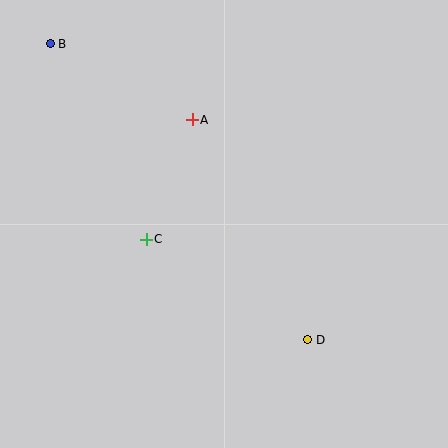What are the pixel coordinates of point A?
Point A is at (192, 120).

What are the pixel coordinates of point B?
Point B is at (50, 44).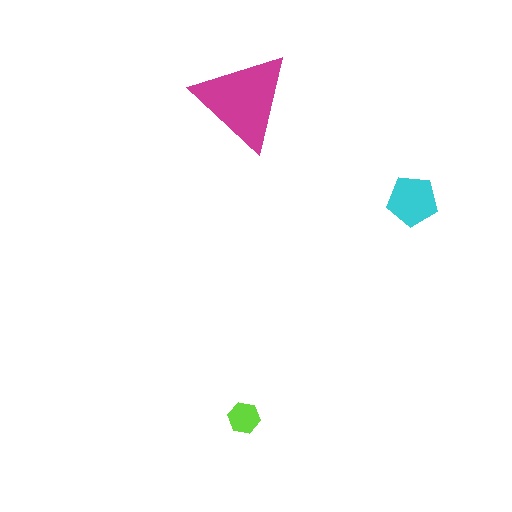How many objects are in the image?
There are 3 objects in the image.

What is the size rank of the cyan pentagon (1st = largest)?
2nd.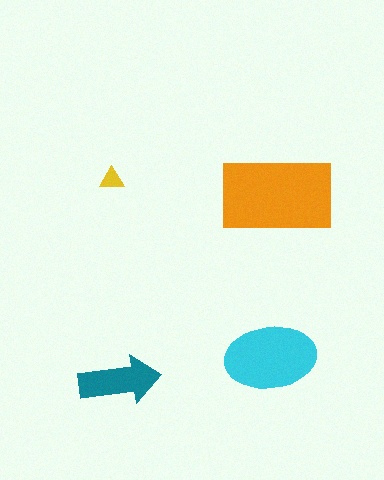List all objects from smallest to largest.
The yellow triangle, the teal arrow, the cyan ellipse, the orange rectangle.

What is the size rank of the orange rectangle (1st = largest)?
1st.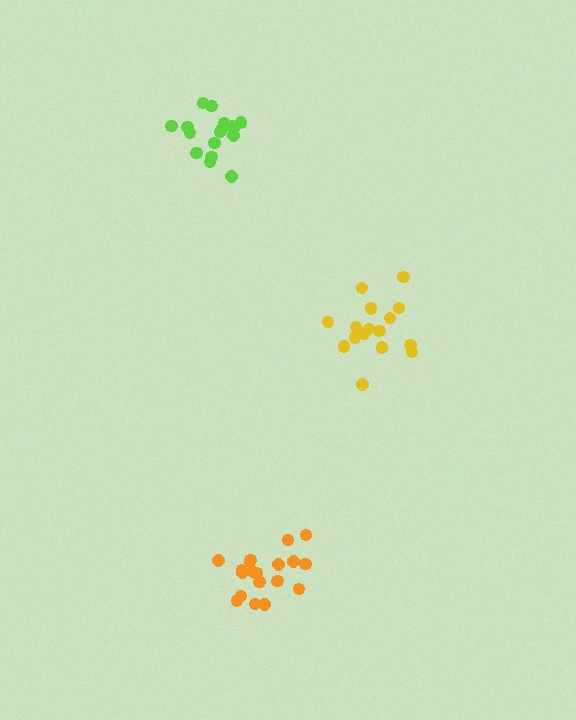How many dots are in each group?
Group 1: 16 dots, Group 2: 19 dots, Group 3: 17 dots (52 total).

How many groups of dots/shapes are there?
There are 3 groups.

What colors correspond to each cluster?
The clusters are colored: yellow, orange, lime.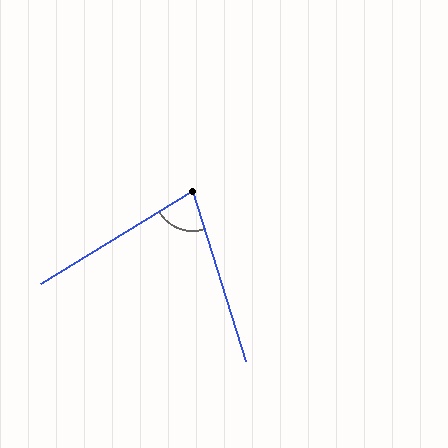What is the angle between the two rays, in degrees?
Approximately 76 degrees.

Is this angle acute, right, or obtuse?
It is acute.